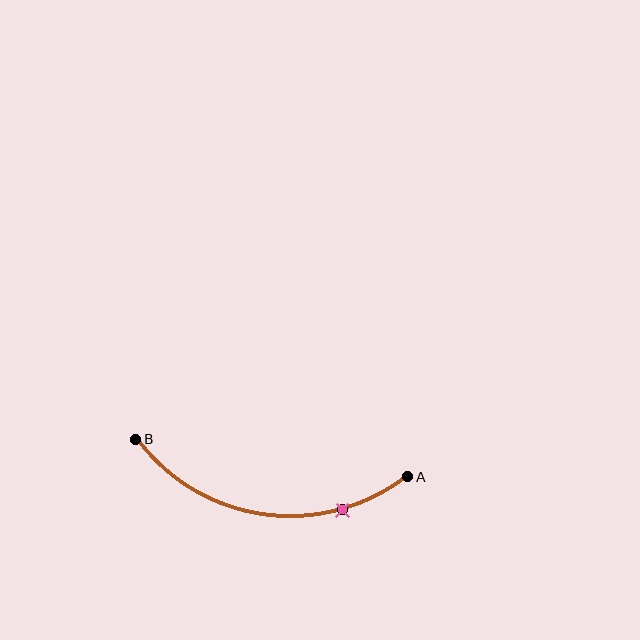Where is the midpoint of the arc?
The arc midpoint is the point on the curve farthest from the straight line joining A and B. It sits below that line.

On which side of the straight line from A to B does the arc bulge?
The arc bulges below the straight line connecting A and B.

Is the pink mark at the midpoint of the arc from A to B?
No. The pink mark lies on the arc but is closer to endpoint A. The arc midpoint would be at the point on the curve equidistant along the arc from both A and B.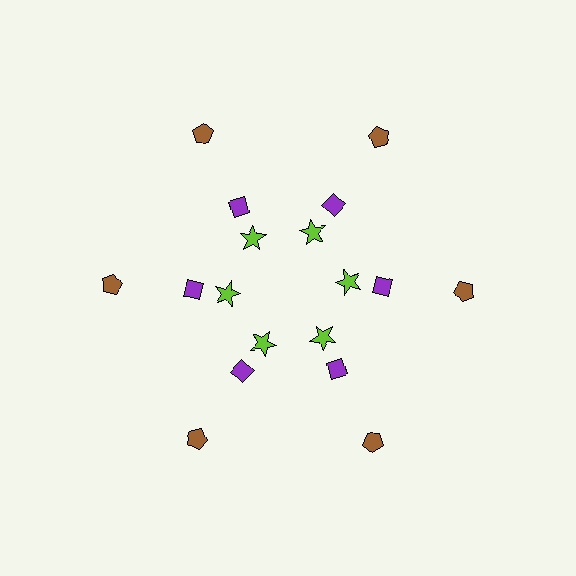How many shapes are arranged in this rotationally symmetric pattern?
There are 18 shapes, arranged in 6 groups of 3.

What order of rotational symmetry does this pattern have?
This pattern has 6-fold rotational symmetry.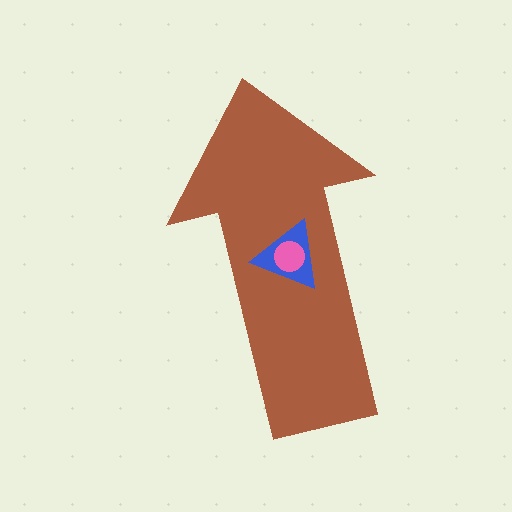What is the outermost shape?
The brown arrow.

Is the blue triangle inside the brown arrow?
Yes.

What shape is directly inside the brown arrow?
The blue triangle.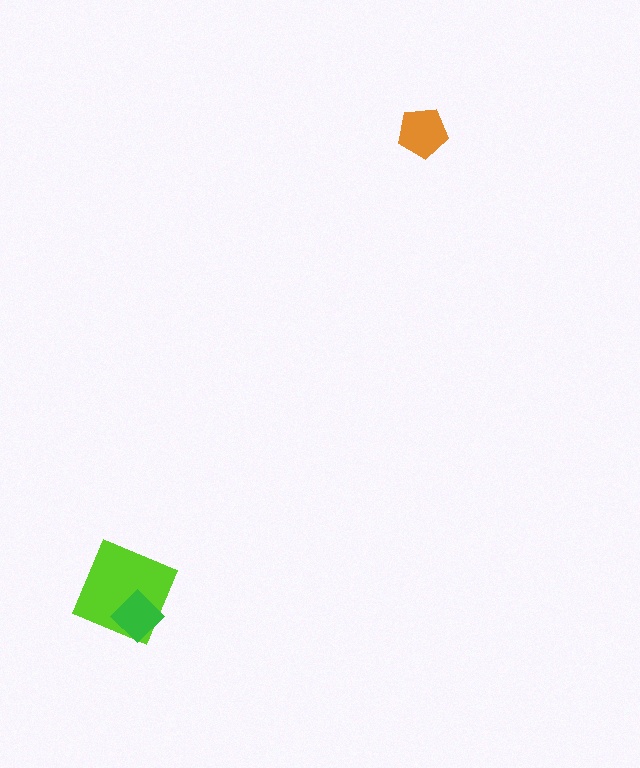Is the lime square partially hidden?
Yes, it is partially covered by another shape.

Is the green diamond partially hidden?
No, no other shape covers it.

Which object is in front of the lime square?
The green diamond is in front of the lime square.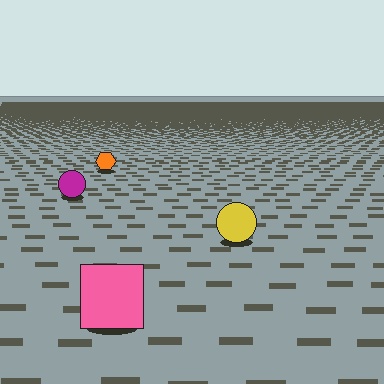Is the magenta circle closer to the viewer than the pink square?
No. The pink square is closer — you can tell from the texture gradient: the ground texture is coarser near it.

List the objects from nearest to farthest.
From nearest to farthest: the pink square, the yellow circle, the magenta circle, the orange hexagon.